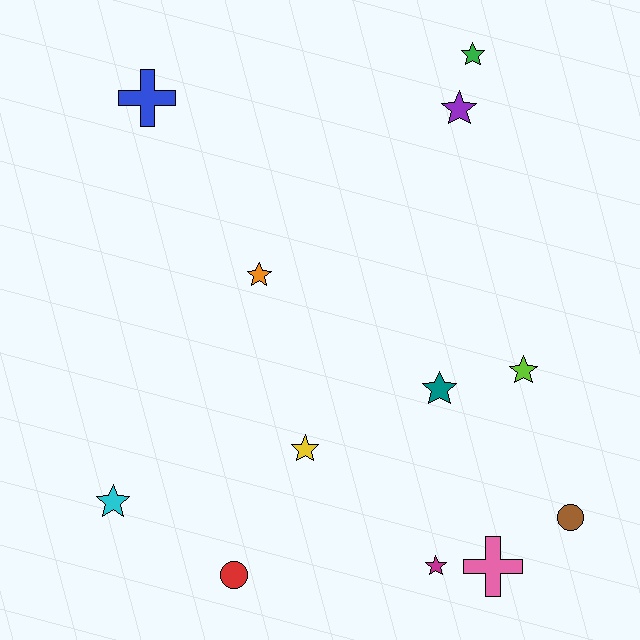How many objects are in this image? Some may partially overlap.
There are 12 objects.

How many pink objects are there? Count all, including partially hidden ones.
There is 1 pink object.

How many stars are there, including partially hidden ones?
There are 8 stars.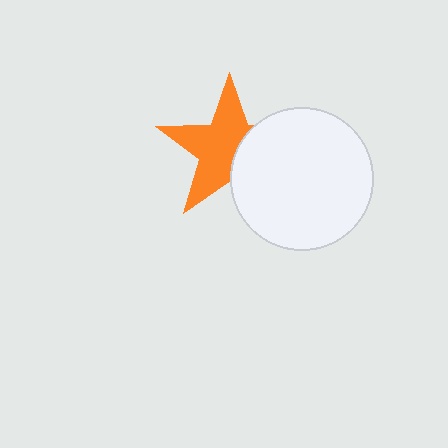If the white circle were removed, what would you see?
You would see the complete orange star.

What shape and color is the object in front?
The object in front is a white circle.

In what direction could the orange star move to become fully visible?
The orange star could move left. That would shift it out from behind the white circle entirely.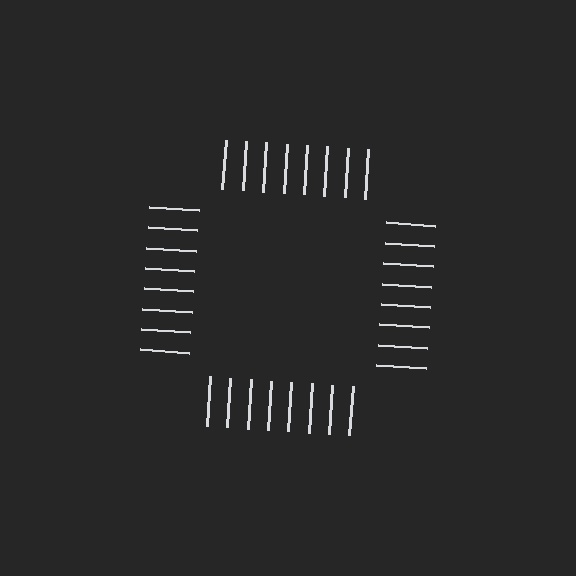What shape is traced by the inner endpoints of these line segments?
An illusory square — the line segments terminate on its edges but no continuous stroke is drawn.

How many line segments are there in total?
32 — 8 along each of the 4 edges.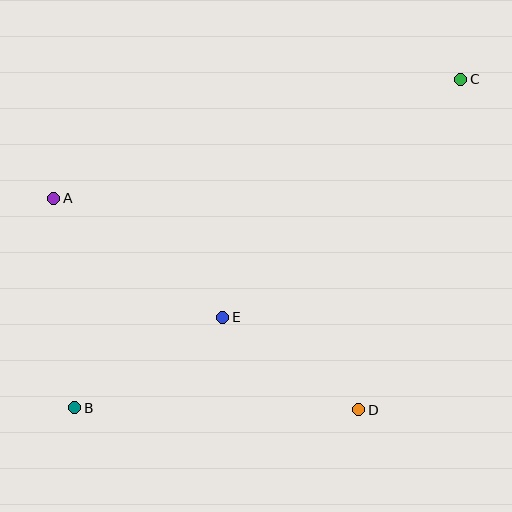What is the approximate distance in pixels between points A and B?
The distance between A and B is approximately 211 pixels.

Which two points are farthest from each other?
Points B and C are farthest from each other.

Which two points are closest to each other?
Points D and E are closest to each other.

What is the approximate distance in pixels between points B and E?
The distance between B and E is approximately 174 pixels.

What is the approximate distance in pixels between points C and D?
The distance between C and D is approximately 346 pixels.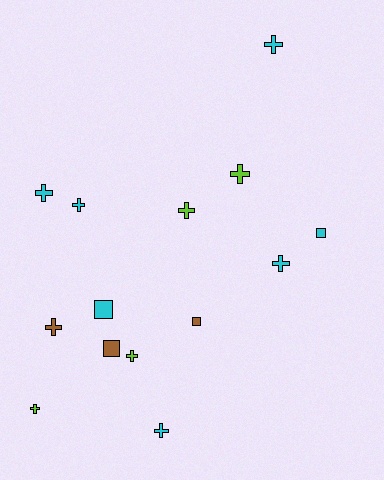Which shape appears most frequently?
Cross, with 10 objects.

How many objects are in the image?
There are 14 objects.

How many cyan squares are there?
There are 2 cyan squares.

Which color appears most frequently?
Cyan, with 7 objects.